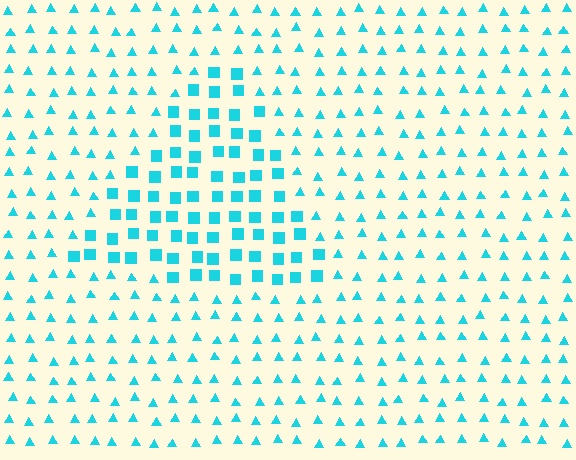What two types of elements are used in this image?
The image uses squares inside the triangle region and triangles outside it.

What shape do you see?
I see a triangle.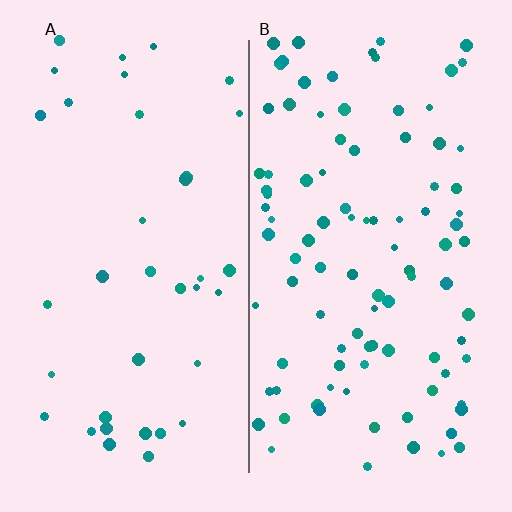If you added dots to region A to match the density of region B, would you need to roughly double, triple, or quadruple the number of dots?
Approximately triple.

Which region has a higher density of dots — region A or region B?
B (the right).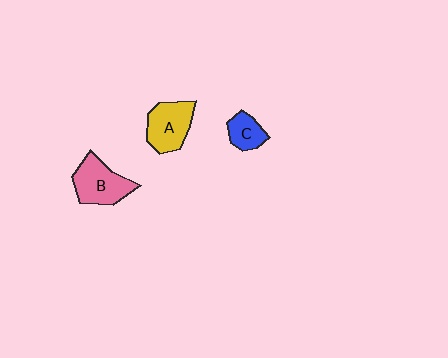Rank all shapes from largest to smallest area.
From largest to smallest: B (pink), A (yellow), C (blue).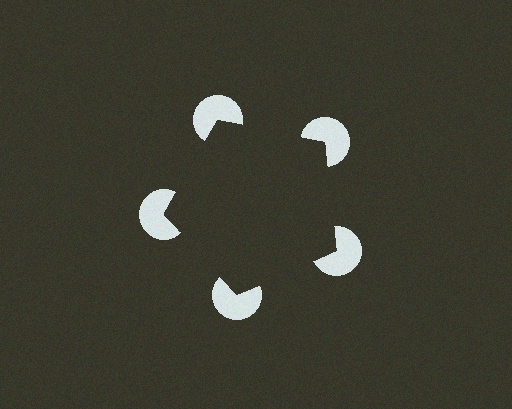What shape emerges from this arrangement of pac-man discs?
An illusory pentagon — its edges are inferred from the aligned wedge cuts in the pac-man discs, not physically drawn.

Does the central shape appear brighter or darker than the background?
It typically appears slightly darker than the background, even though no actual brightness change is drawn.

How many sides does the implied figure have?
5 sides.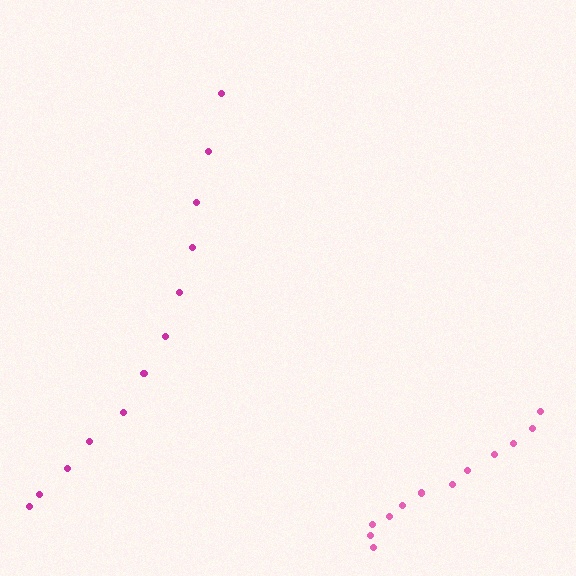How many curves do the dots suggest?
There are 2 distinct paths.